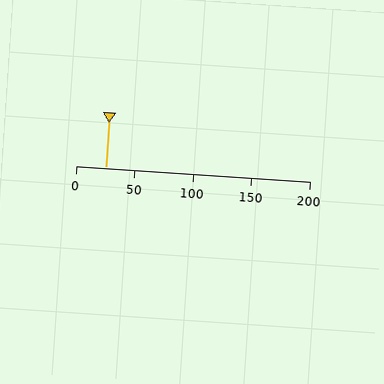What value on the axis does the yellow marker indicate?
The marker indicates approximately 25.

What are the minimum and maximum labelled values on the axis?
The axis runs from 0 to 200.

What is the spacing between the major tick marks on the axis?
The major ticks are spaced 50 apart.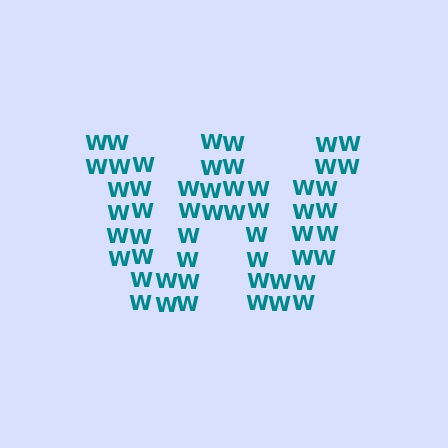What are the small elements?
The small elements are letter W's.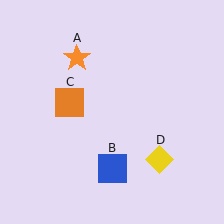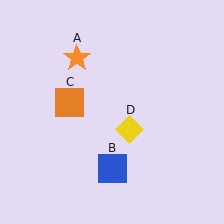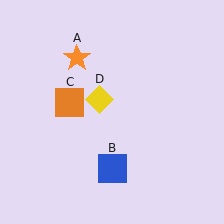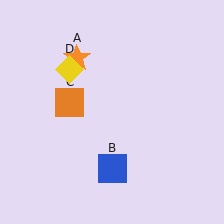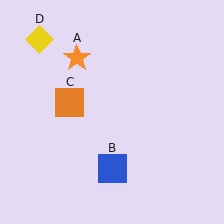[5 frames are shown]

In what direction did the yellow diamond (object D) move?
The yellow diamond (object D) moved up and to the left.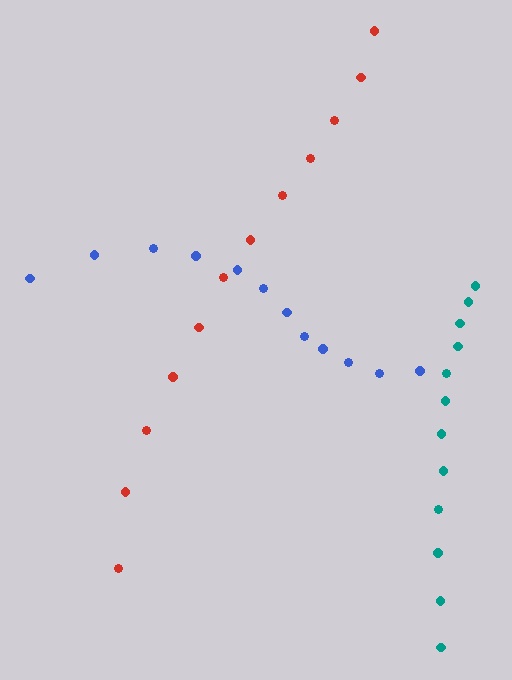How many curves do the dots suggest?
There are 3 distinct paths.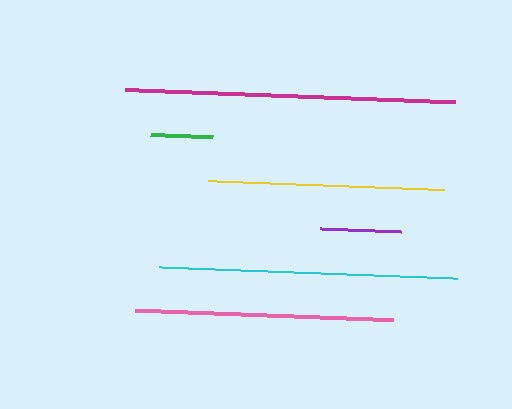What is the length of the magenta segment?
The magenta segment is approximately 330 pixels long.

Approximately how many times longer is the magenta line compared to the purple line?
The magenta line is approximately 4.1 times the length of the purple line.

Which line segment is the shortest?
The green line is the shortest at approximately 62 pixels.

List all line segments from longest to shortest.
From longest to shortest: magenta, cyan, pink, yellow, purple, green.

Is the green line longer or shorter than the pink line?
The pink line is longer than the green line.